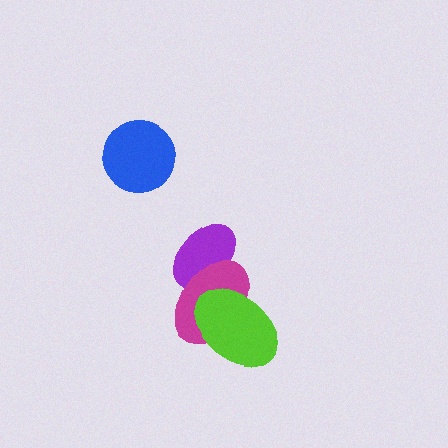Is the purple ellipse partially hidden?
Yes, it is partially covered by another shape.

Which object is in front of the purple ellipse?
The magenta ellipse is in front of the purple ellipse.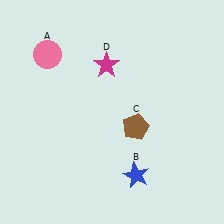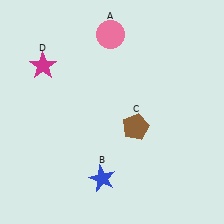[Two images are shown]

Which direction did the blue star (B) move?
The blue star (B) moved left.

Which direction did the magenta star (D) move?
The magenta star (D) moved left.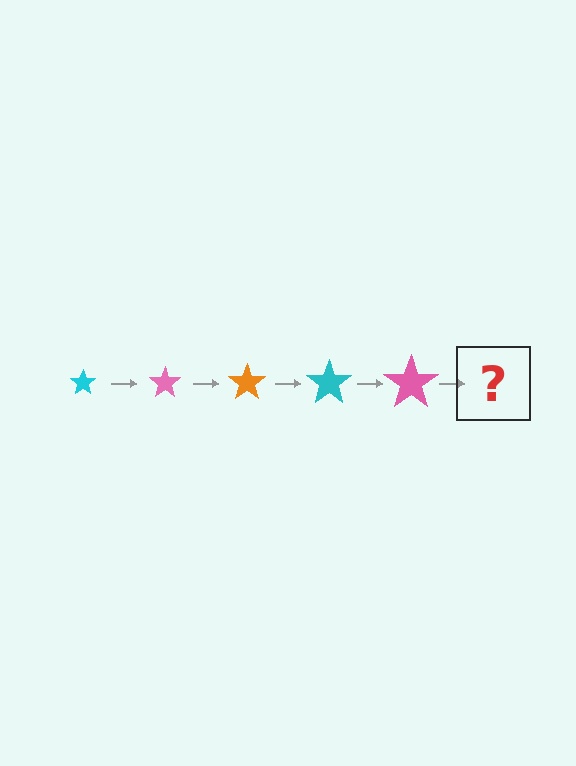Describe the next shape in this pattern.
It should be an orange star, larger than the previous one.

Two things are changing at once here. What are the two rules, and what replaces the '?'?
The two rules are that the star grows larger each step and the color cycles through cyan, pink, and orange. The '?' should be an orange star, larger than the previous one.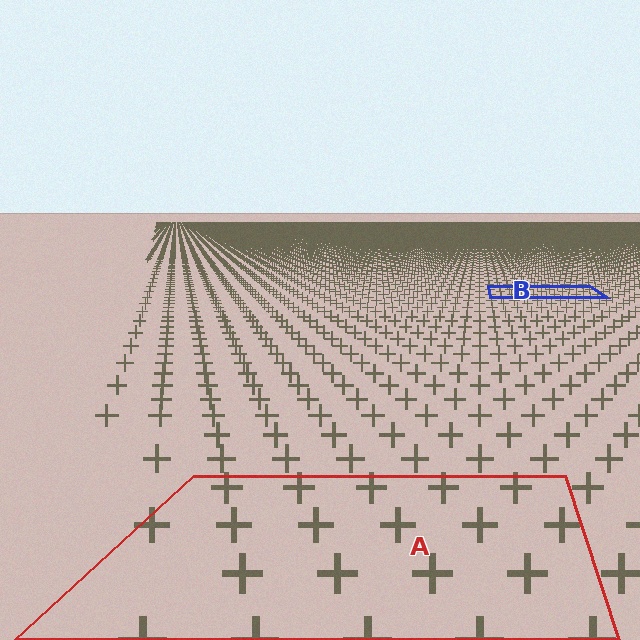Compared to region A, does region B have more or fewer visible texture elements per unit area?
Region B has more texture elements per unit area — they are packed more densely because it is farther away.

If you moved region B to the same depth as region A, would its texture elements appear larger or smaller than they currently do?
They would appear larger. At a closer depth, the same texture elements are projected at a bigger on-screen size.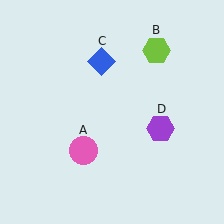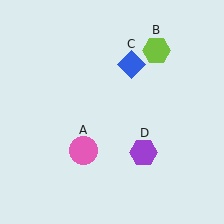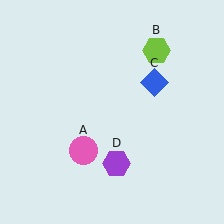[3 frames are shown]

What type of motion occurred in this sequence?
The blue diamond (object C), purple hexagon (object D) rotated clockwise around the center of the scene.